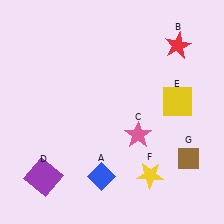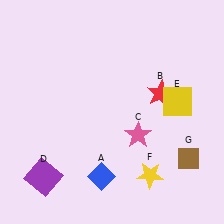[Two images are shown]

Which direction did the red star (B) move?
The red star (B) moved down.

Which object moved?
The red star (B) moved down.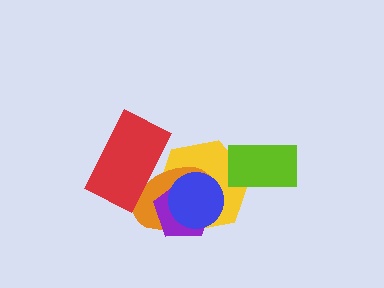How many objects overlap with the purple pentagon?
3 objects overlap with the purple pentagon.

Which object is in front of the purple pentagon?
The blue circle is in front of the purple pentagon.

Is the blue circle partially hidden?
No, no other shape covers it.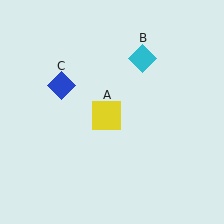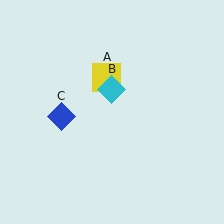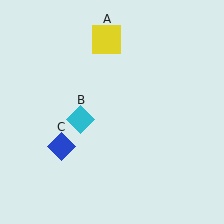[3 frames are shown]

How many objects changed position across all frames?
3 objects changed position: yellow square (object A), cyan diamond (object B), blue diamond (object C).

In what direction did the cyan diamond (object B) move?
The cyan diamond (object B) moved down and to the left.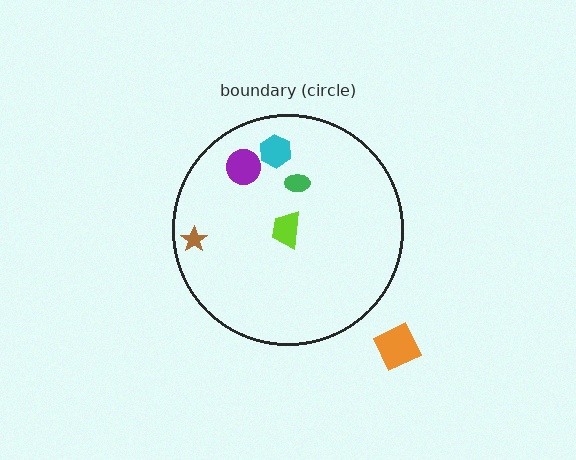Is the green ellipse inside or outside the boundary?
Inside.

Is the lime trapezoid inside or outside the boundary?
Inside.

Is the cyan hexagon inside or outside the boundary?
Inside.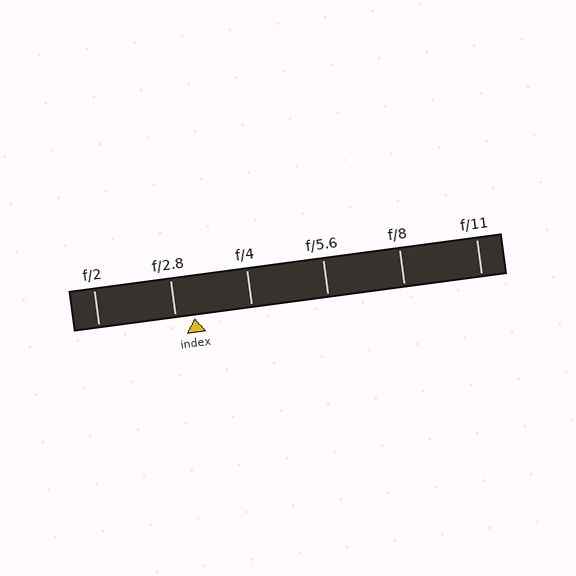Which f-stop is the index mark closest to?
The index mark is closest to f/2.8.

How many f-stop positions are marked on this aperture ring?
There are 6 f-stop positions marked.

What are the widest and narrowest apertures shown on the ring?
The widest aperture shown is f/2 and the narrowest is f/11.